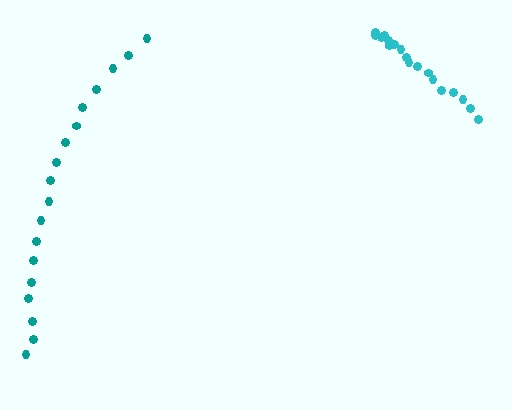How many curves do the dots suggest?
There are 2 distinct paths.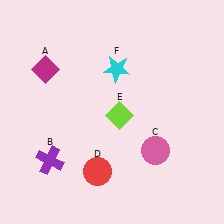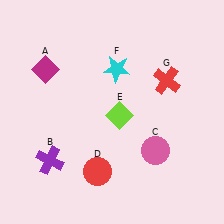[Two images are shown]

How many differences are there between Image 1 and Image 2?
There is 1 difference between the two images.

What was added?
A red cross (G) was added in Image 2.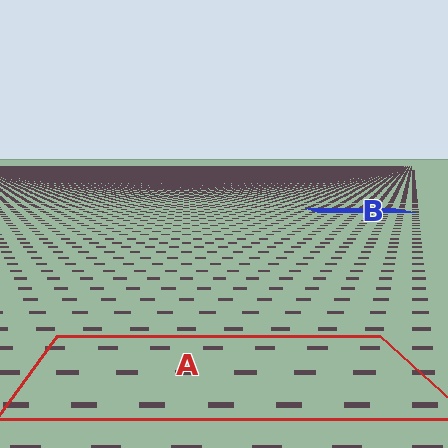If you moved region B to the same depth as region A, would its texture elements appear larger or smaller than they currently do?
They would appear larger. At a closer depth, the same texture elements are projected at a bigger on-screen size.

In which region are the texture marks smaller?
The texture marks are smaller in region B, because it is farther away.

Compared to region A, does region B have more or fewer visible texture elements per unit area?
Region B has more texture elements per unit area — they are packed more densely because it is farther away.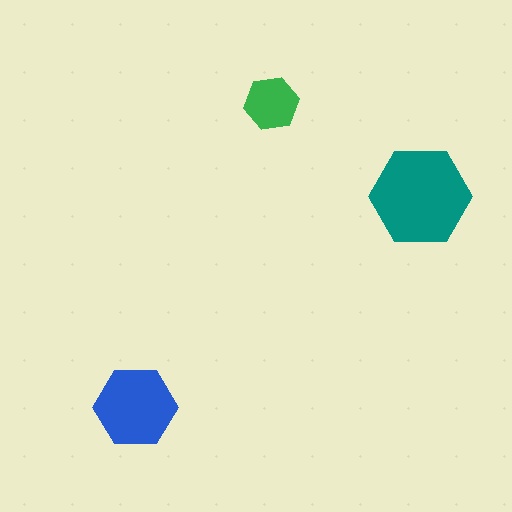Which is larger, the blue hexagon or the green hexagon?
The blue one.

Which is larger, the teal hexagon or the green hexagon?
The teal one.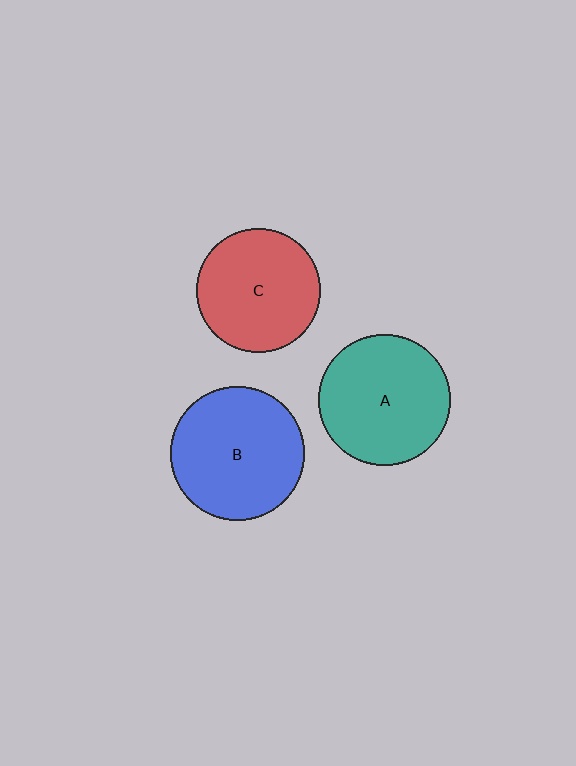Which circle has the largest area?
Circle B (blue).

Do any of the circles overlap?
No, none of the circles overlap.